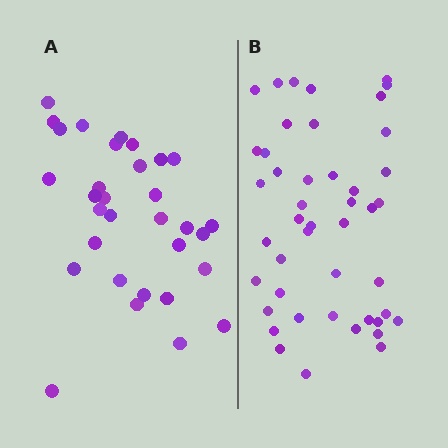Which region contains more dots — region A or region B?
Region B (the right region) has more dots.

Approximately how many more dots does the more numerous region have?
Region B has approximately 15 more dots than region A.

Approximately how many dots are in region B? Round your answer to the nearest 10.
About 40 dots. (The exact count is 45, which rounds to 40.)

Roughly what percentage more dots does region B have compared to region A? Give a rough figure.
About 40% more.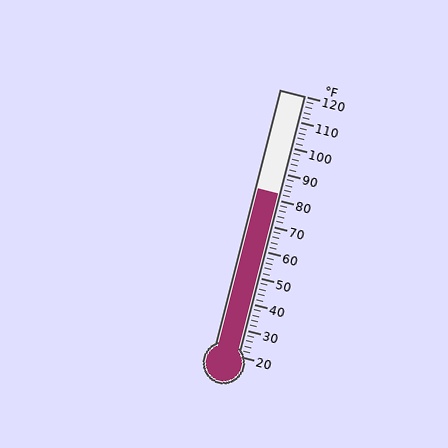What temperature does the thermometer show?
The thermometer shows approximately 82°F.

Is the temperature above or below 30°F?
The temperature is above 30°F.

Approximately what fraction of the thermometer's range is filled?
The thermometer is filled to approximately 60% of its range.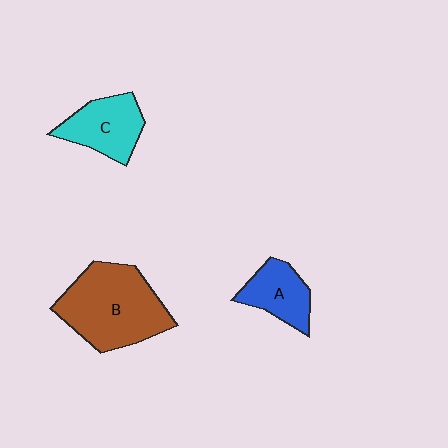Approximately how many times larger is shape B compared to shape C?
Approximately 1.8 times.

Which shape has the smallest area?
Shape A (blue).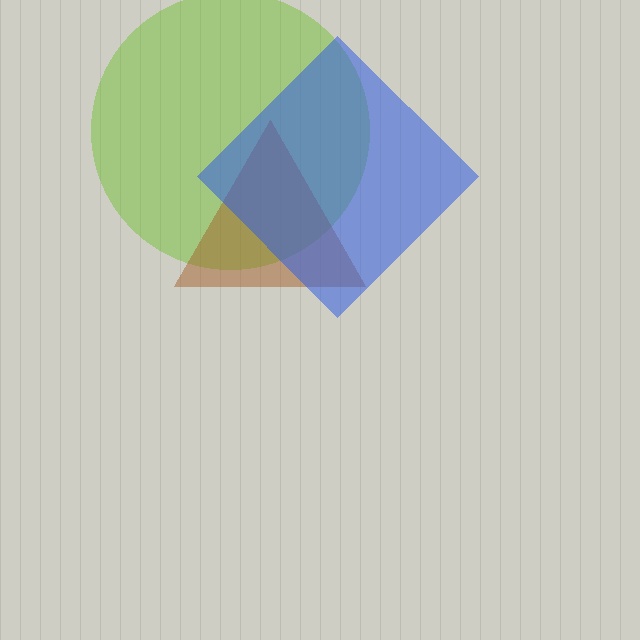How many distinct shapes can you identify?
There are 3 distinct shapes: a lime circle, a brown triangle, a blue diamond.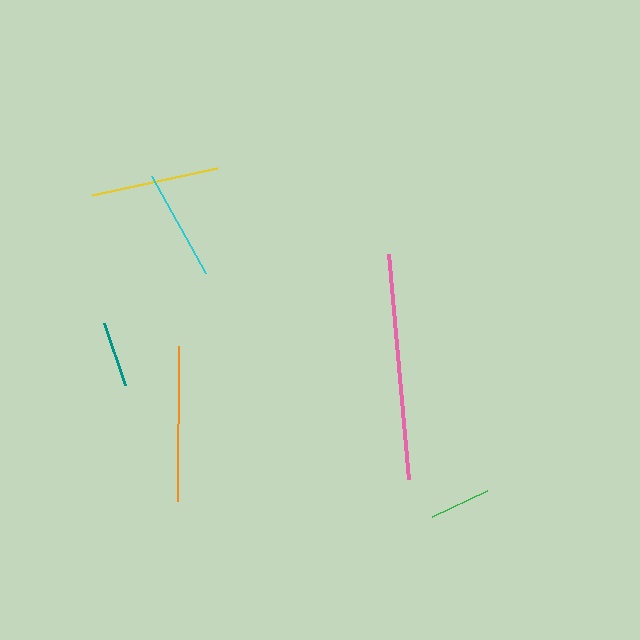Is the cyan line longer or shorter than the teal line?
The cyan line is longer than the teal line.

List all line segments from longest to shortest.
From longest to shortest: pink, orange, yellow, cyan, teal, green.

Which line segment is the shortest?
The green line is the shortest at approximately 61 pixels.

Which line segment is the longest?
The pink line is the longest at approximately 226 pixels.